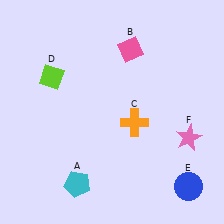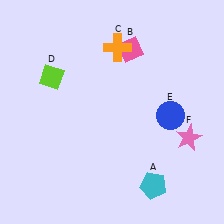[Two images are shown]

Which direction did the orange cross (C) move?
The orange cross (C) moved up.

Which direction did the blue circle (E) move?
The blue circle (E) moved up.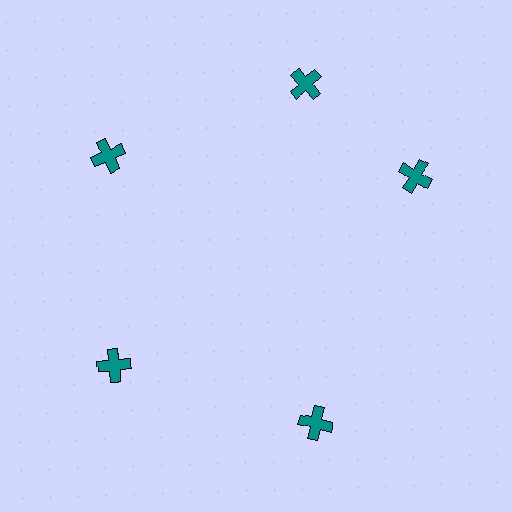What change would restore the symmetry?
The symmetry would be restored by rotating it back into even spacing with its neighbors so that all 5 crosses sit at equal angles and equal distance from the center.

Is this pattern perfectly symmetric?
No. The 5 teal crosses are arranged in a ring, but one element near the 3 o'clock position is rotated out of alignment along the ring, breaking the 5-fold rotational symmetry.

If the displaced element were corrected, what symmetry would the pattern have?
It would have 5-fold rotational symmetry — the pattern would map onto itself every 72 degrees.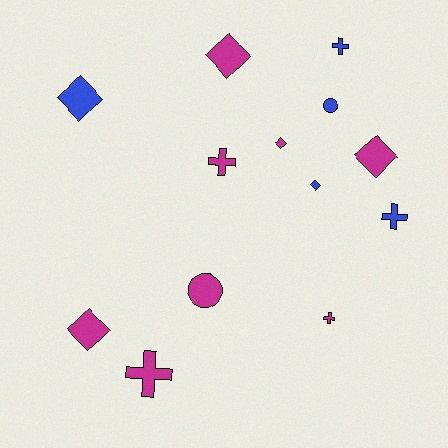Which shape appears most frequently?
Diamond, with 6 objects.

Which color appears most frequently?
Magenta, with 8 objects.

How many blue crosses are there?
There are 2 blue crosses.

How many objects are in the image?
There are 13 objects.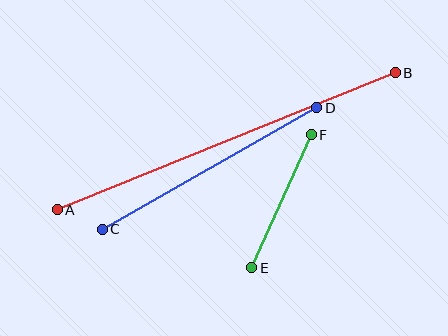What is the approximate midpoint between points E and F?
The midpoint is at approximately (281, 201) pixels.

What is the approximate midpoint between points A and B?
The midpoint is at approximately (226, 141) pixels.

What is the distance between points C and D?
The distance is approximately 247 pixels.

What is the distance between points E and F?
The distance is approximately 146 pixels.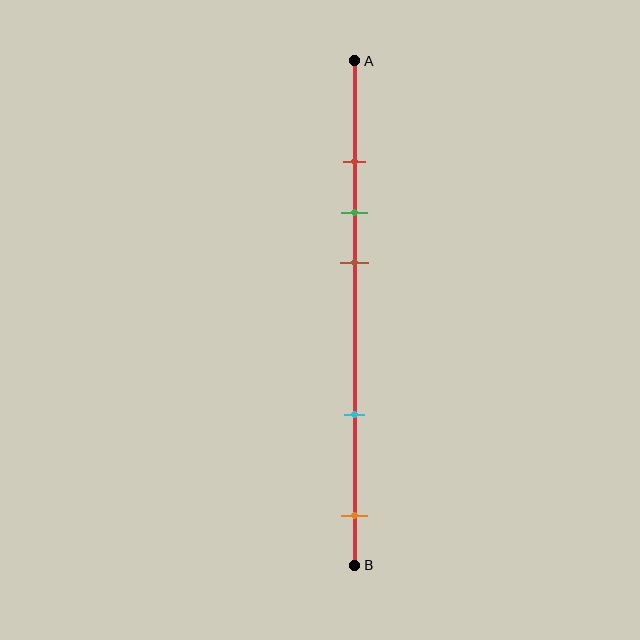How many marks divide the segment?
There are 5 marks dividing the segment.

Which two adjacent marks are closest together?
The red and green marks are the closest adjacent pair.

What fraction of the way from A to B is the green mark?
The green mark is approximately 30% (0.3) of the way from A to B.